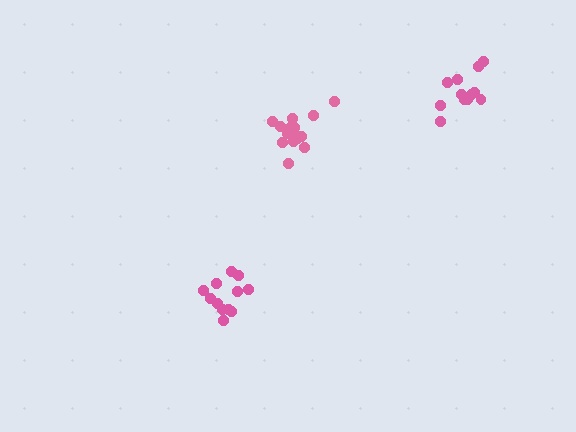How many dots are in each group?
Group 1: 12 dots, Group 2: 16 dots, Group 3: 12 dots (40 total).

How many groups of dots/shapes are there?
There are 3 groups.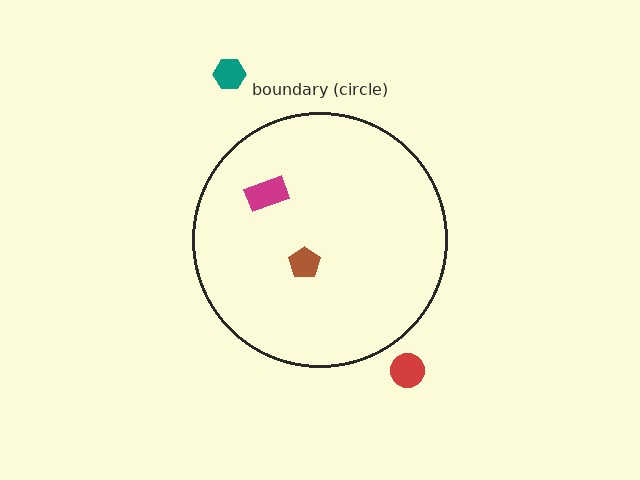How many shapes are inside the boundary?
2 inside, 2 outside.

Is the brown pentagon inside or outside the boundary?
Inside.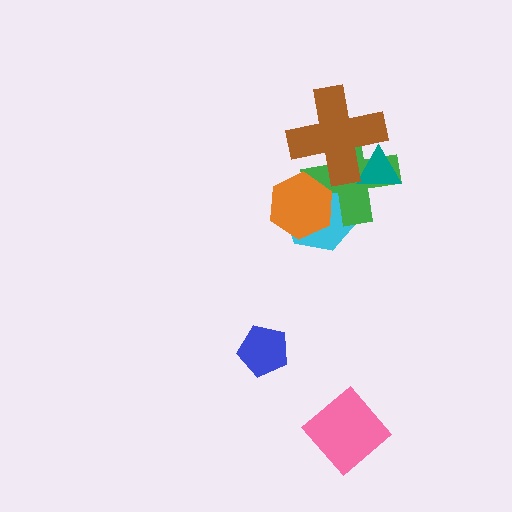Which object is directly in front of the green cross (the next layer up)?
The orange hexagon is directly in front of the green cross.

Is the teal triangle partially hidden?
Yes, it is partially covered by another shape.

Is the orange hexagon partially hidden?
No, no other shape covers it.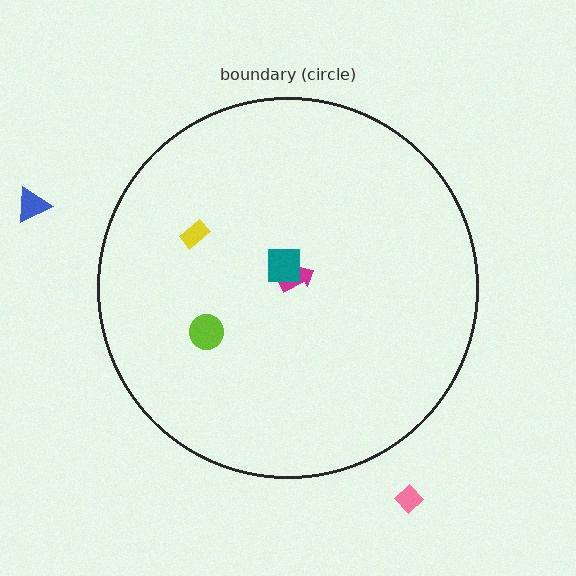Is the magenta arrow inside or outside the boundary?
Inside.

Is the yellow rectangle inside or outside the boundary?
Inside.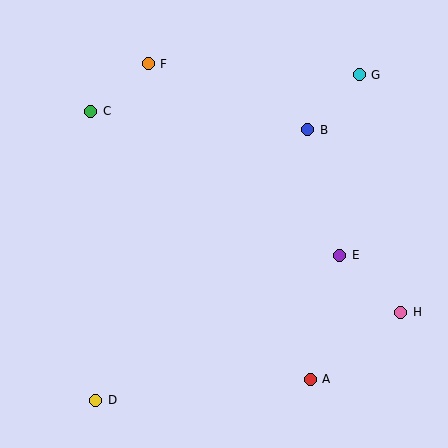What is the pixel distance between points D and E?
The distance between D and E is 284 pixels.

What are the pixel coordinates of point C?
Point C is at (91, 111).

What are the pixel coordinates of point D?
Point D is at (96, 400).